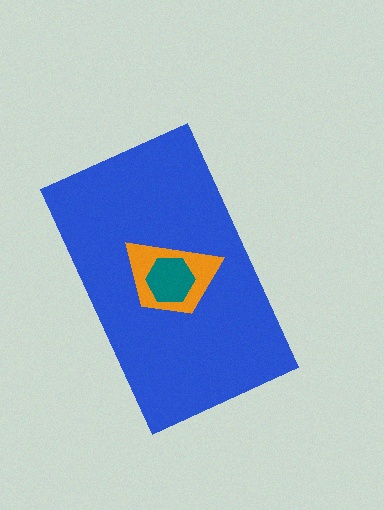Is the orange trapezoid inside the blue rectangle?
Yes.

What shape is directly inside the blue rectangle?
The orange trapezoid.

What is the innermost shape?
The teal hexagon.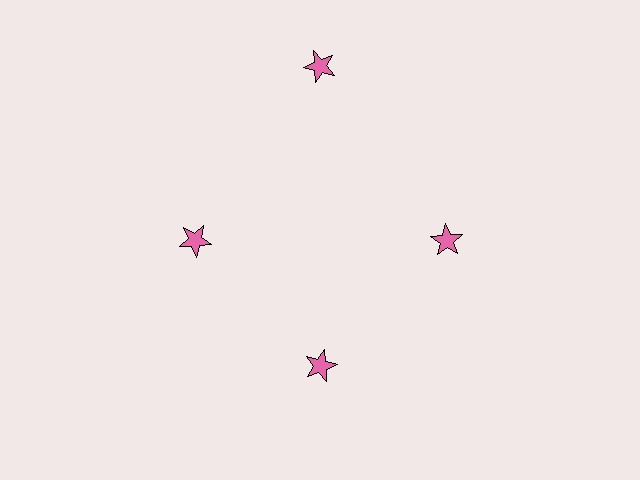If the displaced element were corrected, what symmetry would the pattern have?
It would have 4-fold rotational symmetry — the pattern would map onto itself every 90 degrees.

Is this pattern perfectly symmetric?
No. The 4 pink stars are arranged in a ring, but one element near the 12 o'clock position is pushed outward from the center, breaking the 4-fold rotational symmetry.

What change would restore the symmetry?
The symmetry would be restored by moving it inward, back onto the ring so that all 4 stars sit at equal angles and equal distance from the center.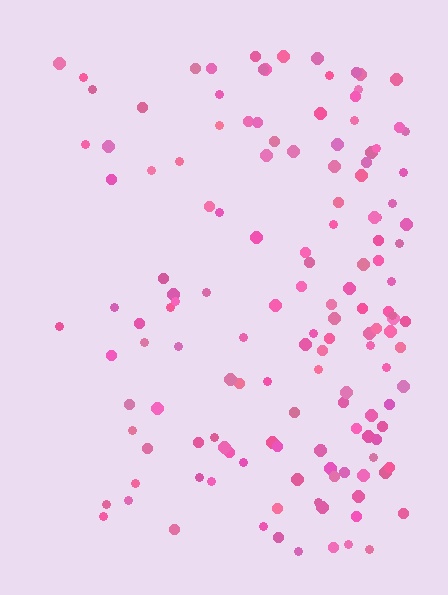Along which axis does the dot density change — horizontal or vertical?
Horizontal.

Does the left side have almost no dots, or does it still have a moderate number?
Still a moderate number, just noticeably fewer than the right.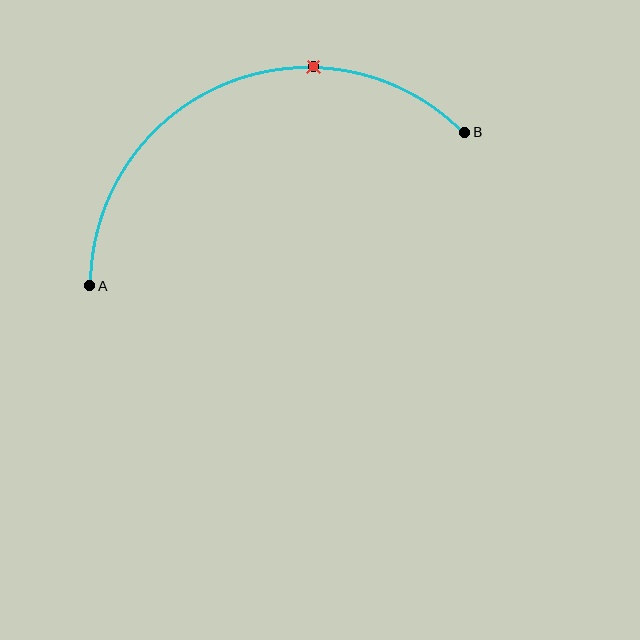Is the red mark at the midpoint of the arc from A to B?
No. The red mark lies on the arc but is closer to endpoint B. The arc midpoint would be at the point on the curve equidistant along the arc from both A and B.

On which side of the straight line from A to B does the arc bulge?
The arc bulges above the straight line connecting A and B.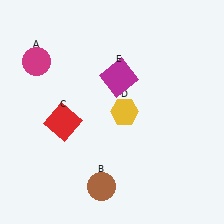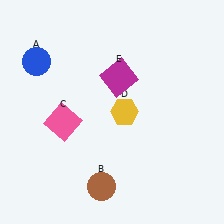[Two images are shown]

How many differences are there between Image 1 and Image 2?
There are 2 differences between the two images.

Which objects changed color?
A changed from magenta to blue. C changed from red to pink.